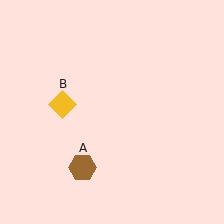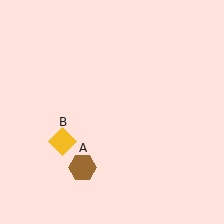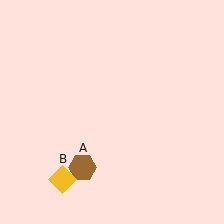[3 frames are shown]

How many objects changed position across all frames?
1 object changed position: yellow diamond (object B).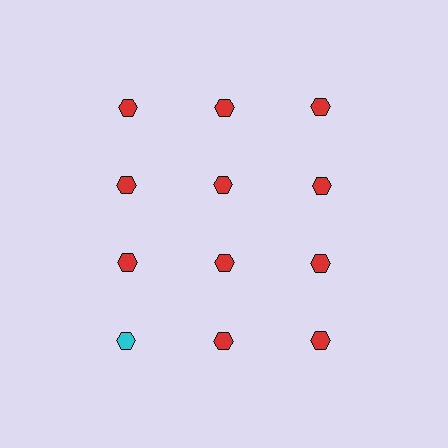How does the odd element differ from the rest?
It has a different color: cyan instead of red.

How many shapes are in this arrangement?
There are 12 shapes arranged in a grid pattern.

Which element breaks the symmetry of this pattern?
The cyan hexagon in the fourth row, leftmost column breaks the symmetry. All other shapes are red hexagons.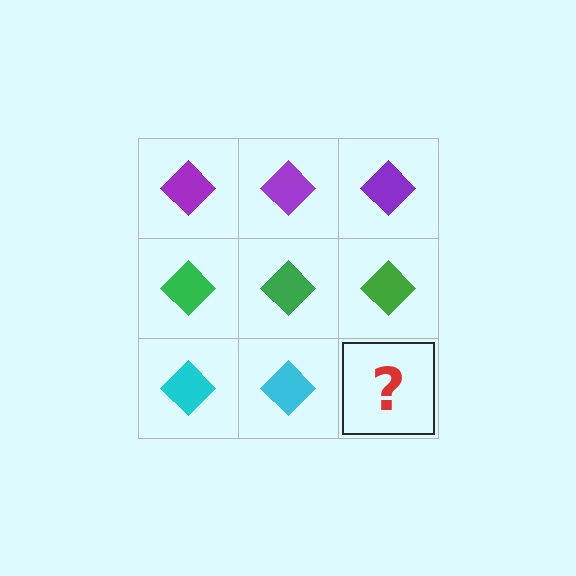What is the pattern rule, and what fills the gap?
The rule is that each row has a consistent color. The gap should be filled with a cyan diamond.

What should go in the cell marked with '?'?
The missing cell should contain a cyan diamond.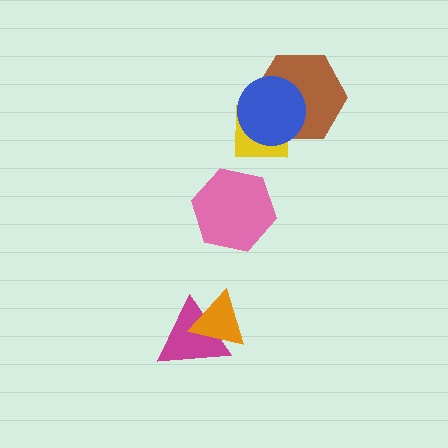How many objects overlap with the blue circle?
2 objects overlap with the blue circle.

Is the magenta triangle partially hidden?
Yes, it is partially covered by another shape.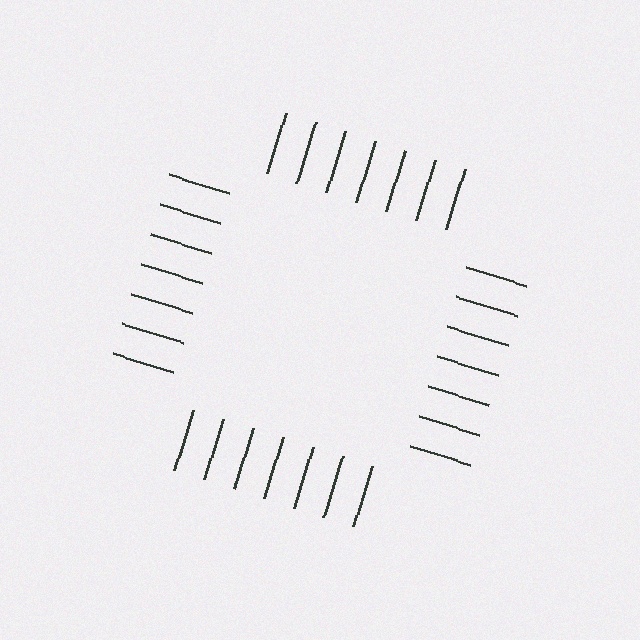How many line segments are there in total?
28 — 7 along each of the 4 edges.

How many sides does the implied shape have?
4 sides — the line-ends trace a square.